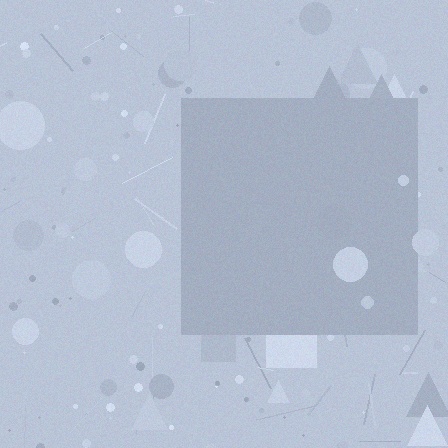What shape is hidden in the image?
A square is hidden in the image.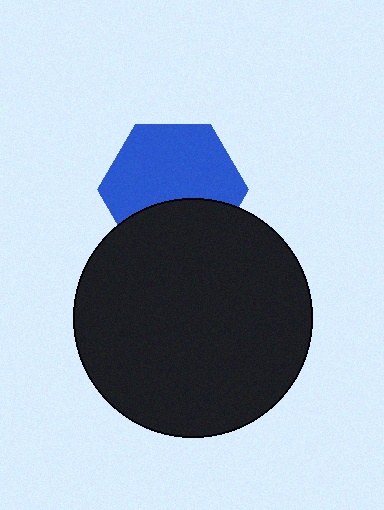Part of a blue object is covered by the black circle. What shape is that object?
It is a hexagon.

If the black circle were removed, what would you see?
You would see the complete blue hexagon.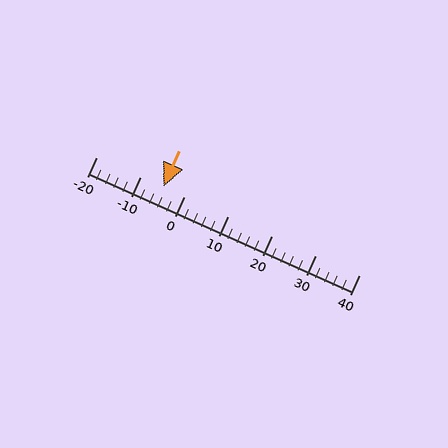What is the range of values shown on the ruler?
The ruler shows values from -20 to 40.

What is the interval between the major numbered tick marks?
The major tick marks are spaced 10 units apart.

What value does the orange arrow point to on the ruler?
The orange arrow points to approximately -5.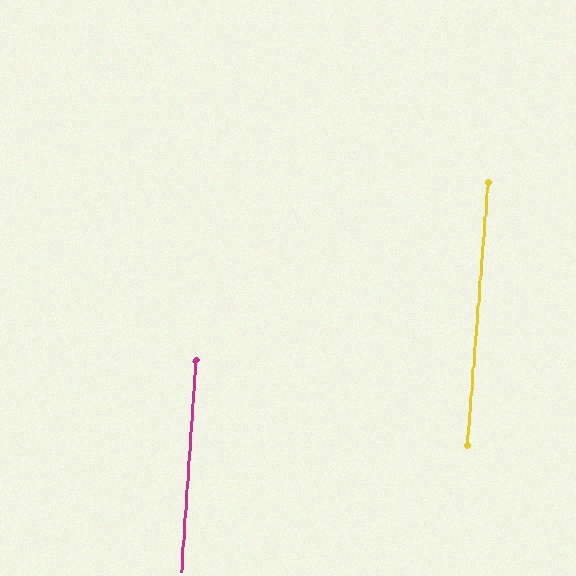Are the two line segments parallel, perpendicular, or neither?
Parallel — their directions differ by only 0.5°.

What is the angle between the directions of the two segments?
Approximately 0 degrees.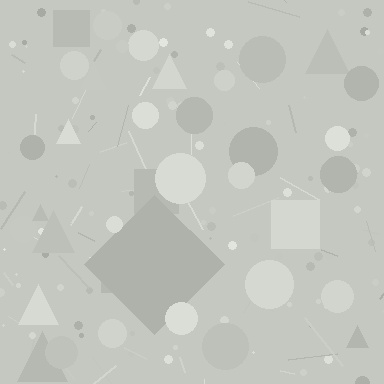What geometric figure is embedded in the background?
A diamond is embedded in the background.